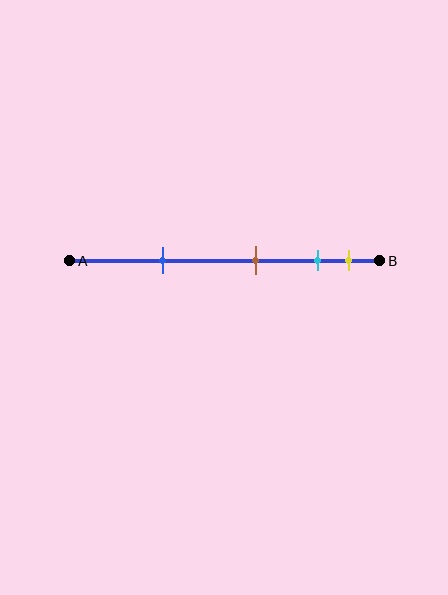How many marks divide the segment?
There are 4 marks dividing the segment.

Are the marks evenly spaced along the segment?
No, the marks are not evenly spaced.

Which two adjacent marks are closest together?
The cyan and yellow marks are the closest adjacent pair.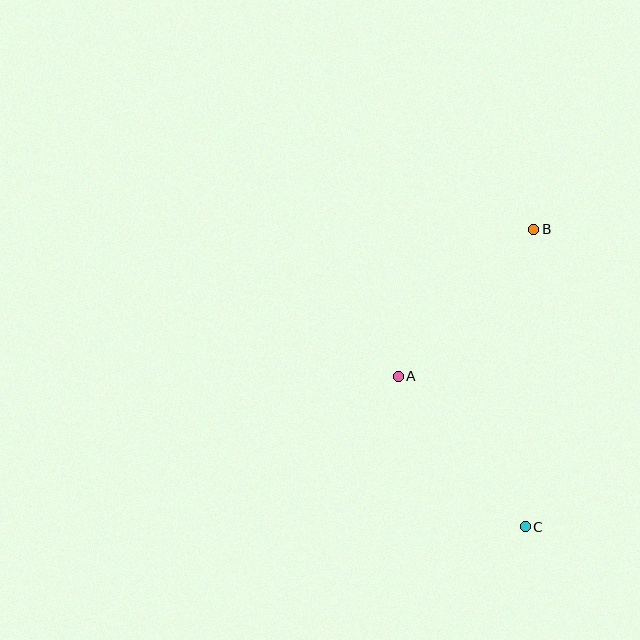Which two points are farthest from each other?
Points B and C are farthest from each other.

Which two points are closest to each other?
Points A and C are closest to each other.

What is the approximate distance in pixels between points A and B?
The distance between A and B is approximately 200 pixels.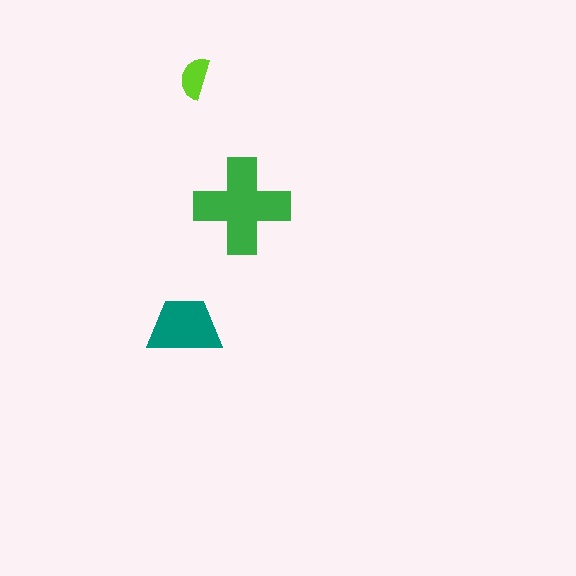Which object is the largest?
The green cross.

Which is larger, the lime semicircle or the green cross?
The green cross.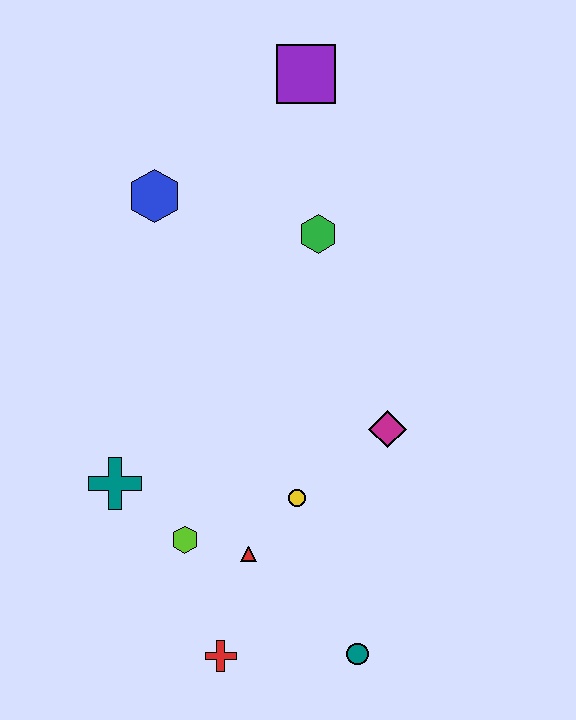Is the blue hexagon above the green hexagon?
Yes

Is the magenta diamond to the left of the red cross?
No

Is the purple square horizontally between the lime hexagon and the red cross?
No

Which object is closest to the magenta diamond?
The yellow circle is closest to the magenta diamond.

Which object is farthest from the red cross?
The purple square is farthest from the red cross.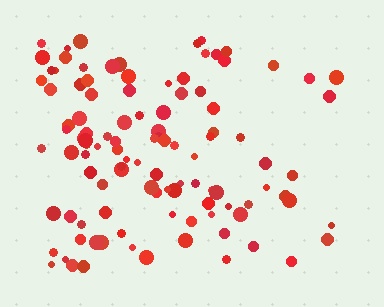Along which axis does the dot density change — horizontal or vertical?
Horizontal.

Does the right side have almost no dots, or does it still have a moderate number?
Still a moderate number, just noticeably fewer than the left.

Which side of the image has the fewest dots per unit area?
The right.